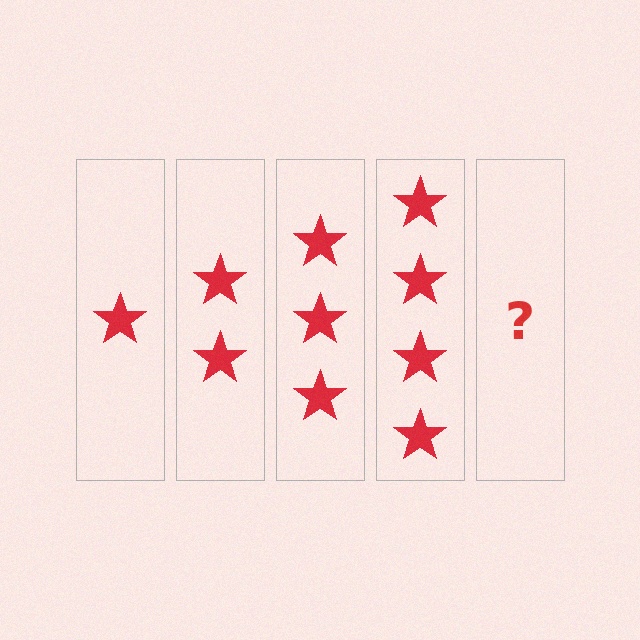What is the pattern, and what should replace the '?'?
The pattern is that each step adds one more star. The '?' should be 5 stars.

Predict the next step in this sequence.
The next step is 5 stars.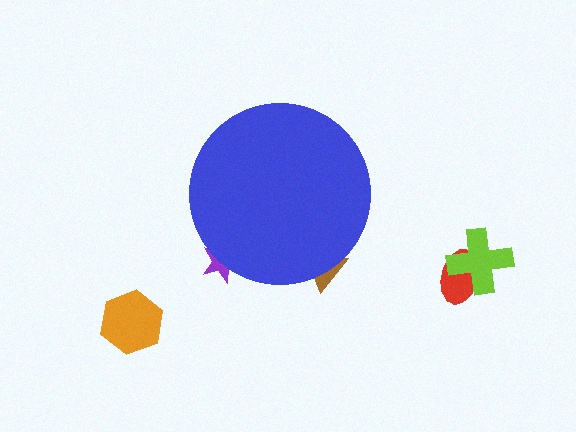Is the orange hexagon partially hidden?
No, the orange hexagon is fully visible.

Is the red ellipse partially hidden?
No, the red ellipse is fully visible.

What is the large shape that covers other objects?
A blue circle.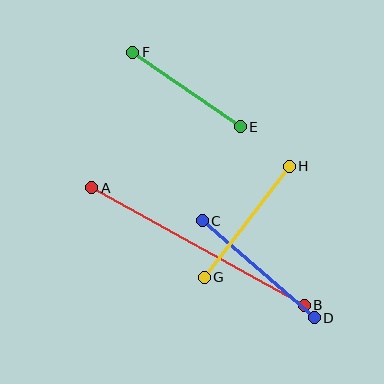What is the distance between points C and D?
The distance is approximately 149 pixels.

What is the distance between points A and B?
The distance is approximately 243 pixels.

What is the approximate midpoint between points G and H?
The midpoint is at approximately (247, 222) pixels.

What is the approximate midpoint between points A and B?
The midpoint is at approximately (198, 246) pixels.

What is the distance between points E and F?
The distance is approximately 131 pixels.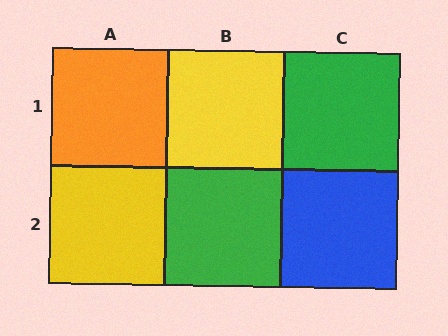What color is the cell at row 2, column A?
Yellow.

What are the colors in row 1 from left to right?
Orange, yellow, green.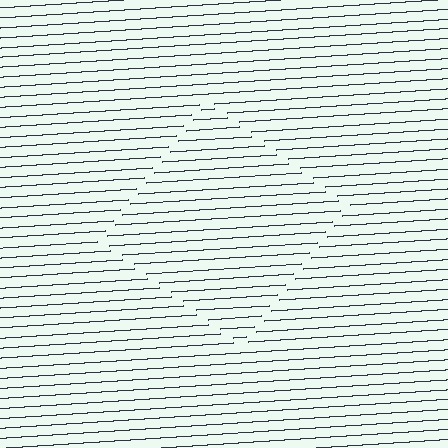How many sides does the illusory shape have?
4 sides — the line-ends trace a square.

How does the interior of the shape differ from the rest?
The interior of the shape contains the same grating, shifted by half a period — the contour is defined by the phase discontinuity where line-ends from the inner and outer gratings abut.